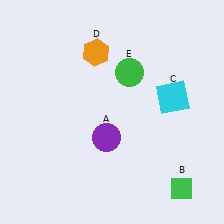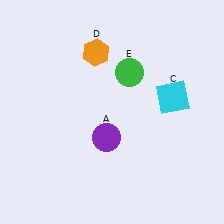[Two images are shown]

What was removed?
The green diamond (B) was removed in Image 2.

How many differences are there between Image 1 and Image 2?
There is 1 difference between the two images.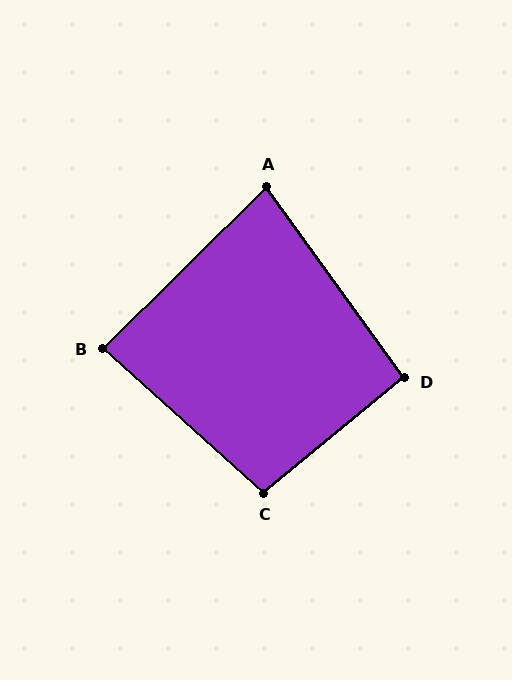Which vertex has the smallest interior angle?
A, at approximately 81 degrees.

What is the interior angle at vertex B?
Approximately 87 degrees (approximately right).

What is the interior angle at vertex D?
Approximately 93 degrees (approximately right).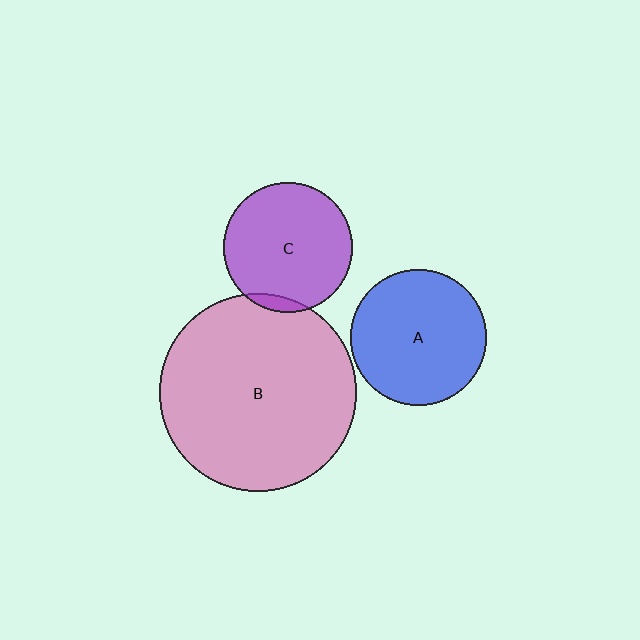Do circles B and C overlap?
Yes.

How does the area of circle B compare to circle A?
Approximately 2.1 times.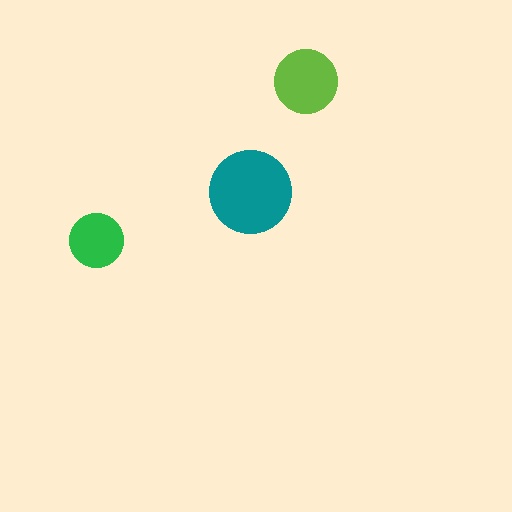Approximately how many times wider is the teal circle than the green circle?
About 1.5 times wider.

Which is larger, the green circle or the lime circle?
The lime one.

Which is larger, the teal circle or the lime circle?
The teal one.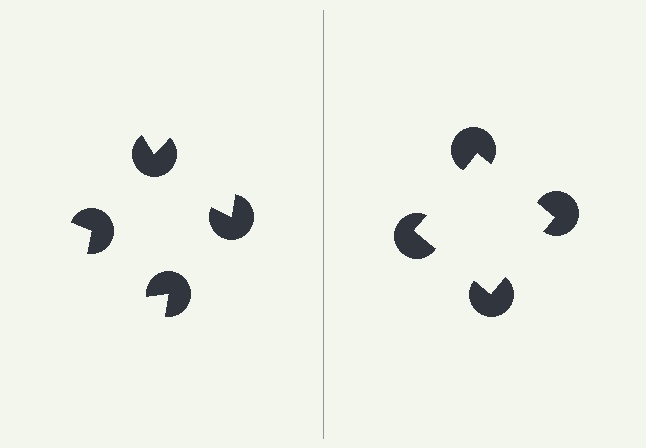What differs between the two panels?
The pac-man discs are positioned identically on both sides; only the wedge orientations differ. On the right they align to a square; on the left they are misaligned.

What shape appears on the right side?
An illusory square.